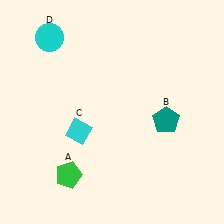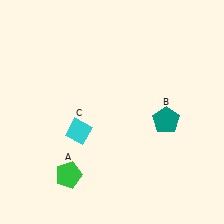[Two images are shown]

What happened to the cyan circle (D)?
The cyan circle (D) was removed in Image 2. It was in the top-left area of Image 1.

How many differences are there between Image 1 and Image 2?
There is 1 difference between the two images.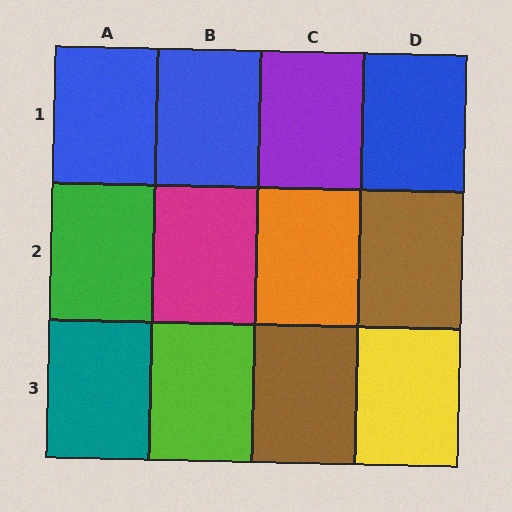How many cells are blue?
3 cells are blue.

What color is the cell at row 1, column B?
Blue.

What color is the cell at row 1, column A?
Blue.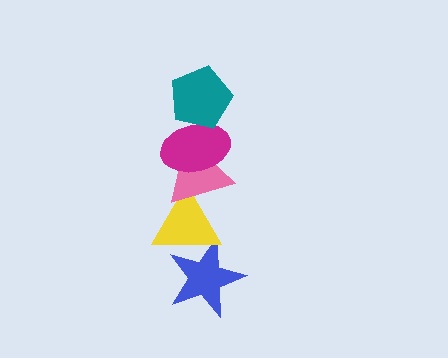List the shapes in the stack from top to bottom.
From top to bottom: the teal pentagon, the magenta ellipse, the pink triangle, the yellow triangle, the blue star.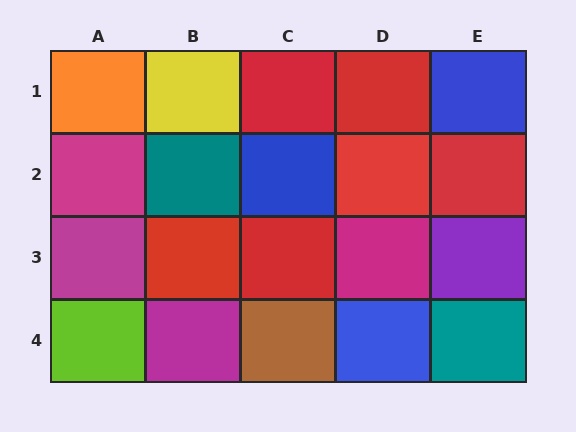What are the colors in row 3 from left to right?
Magenta, red, red, magenta, purple.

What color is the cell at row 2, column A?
Magenta.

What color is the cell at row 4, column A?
Lime.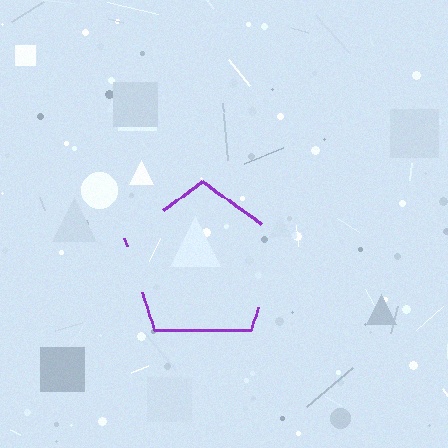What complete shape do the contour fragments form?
The contour fragments form a pentagon.